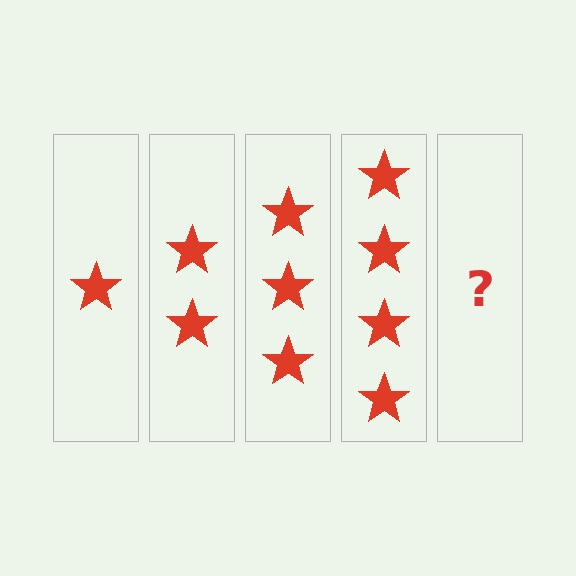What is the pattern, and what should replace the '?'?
The pattern is that each step adds one more star. The '?' should be 5 stars.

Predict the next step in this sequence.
The next step is 5 stars.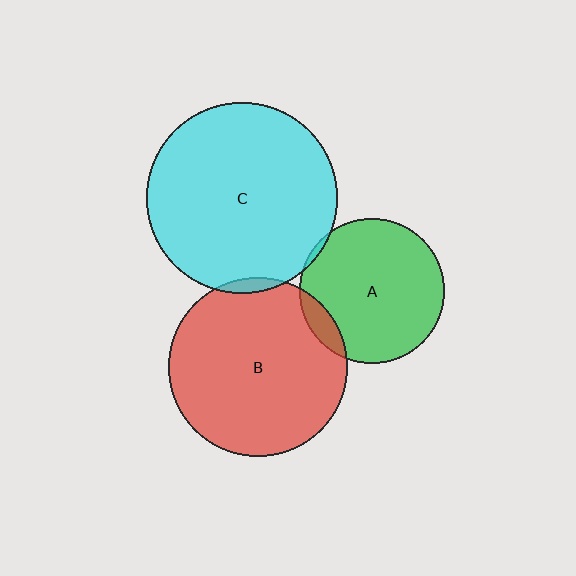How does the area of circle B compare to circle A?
Approximately 1.5 times.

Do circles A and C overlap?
Yes.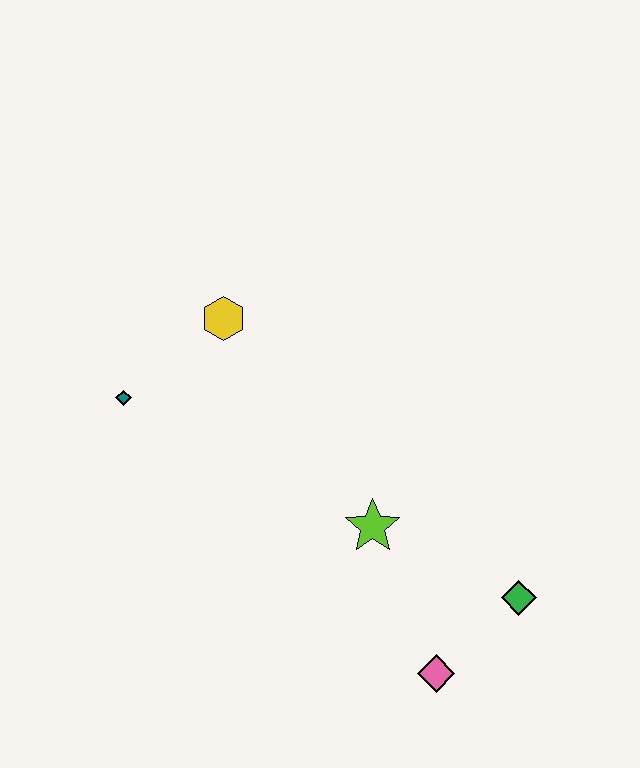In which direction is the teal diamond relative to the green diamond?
The teal diamond is to the left of the green diamond.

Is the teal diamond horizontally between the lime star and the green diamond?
No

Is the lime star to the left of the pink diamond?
Yes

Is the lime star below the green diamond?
No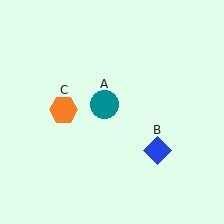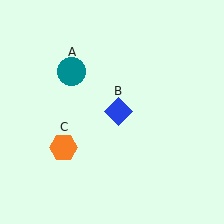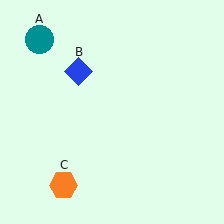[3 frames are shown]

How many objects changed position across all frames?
3 objects changed position: teal circle (object A), blue diamond (object B), orange hexagon (object C).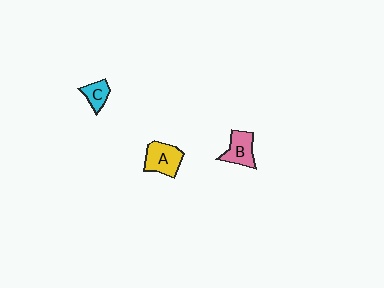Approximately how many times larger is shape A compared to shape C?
Approximately 1.7 times.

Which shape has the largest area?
Shape A (yellow).